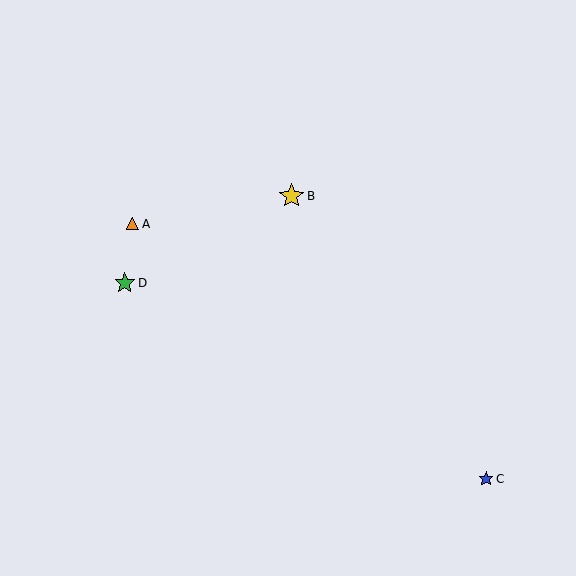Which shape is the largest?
The yellow star (labeled B) is the largest.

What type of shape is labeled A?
Shape A is an orange triangle.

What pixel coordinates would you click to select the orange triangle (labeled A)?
Click at (133, 224) to select the orange triangle A.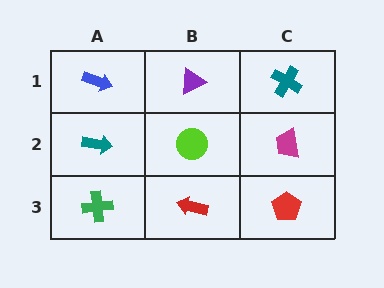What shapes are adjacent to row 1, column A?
A teal arrow (row 2, column A), a purple triangle (row 1, column B).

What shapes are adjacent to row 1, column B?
A lime circle (row 2, column B), a blue arrow (row 1, column A), a teal cross (row 1, column C).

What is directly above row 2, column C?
A teal cross.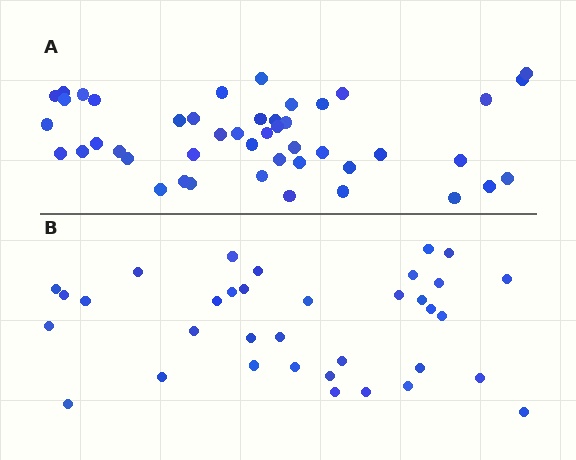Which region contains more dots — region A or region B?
Region A (the top region) has more dots.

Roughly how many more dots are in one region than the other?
Region A has roughly 12 or so more dots than region B.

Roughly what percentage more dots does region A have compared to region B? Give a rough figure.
About 30% more.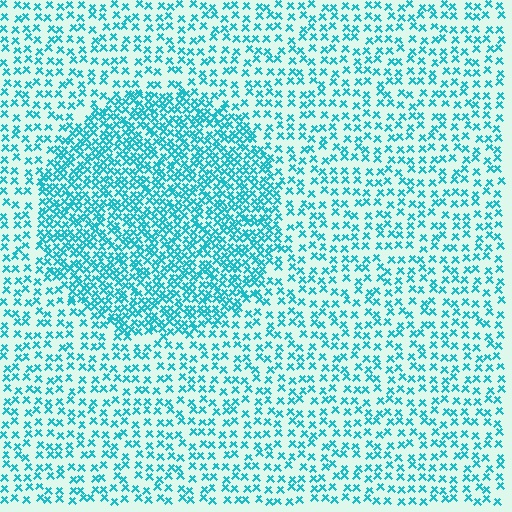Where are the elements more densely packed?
The elements are more densely packed inside the circle boundary.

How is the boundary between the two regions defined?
The boundary is defined by a change in element density (approximately 2.1x ratio). All elements are the same color, size, and shape.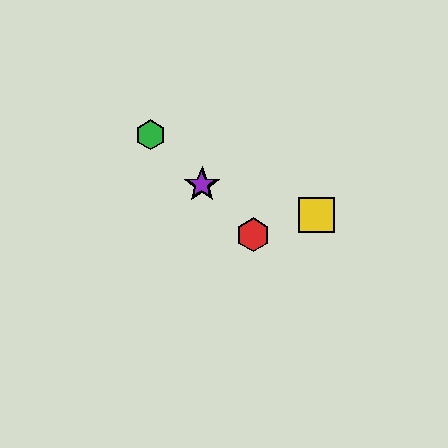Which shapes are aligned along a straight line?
The red hexagon, the blue star, the green hexagon, the purple star are aligned along a straight line.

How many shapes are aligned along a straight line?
4 shapes (the red hexagon, the blue star, the green hexagon, the purple star) are aligned along a straight line.